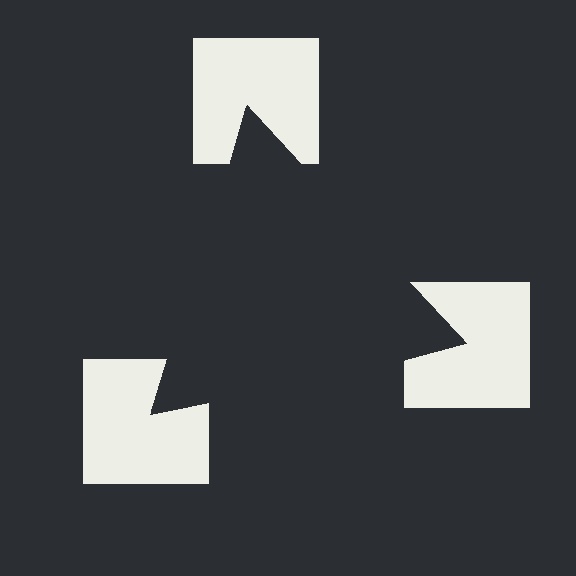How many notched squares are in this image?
There are 3 — one at each vertex of the illusory triangle.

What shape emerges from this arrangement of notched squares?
An illusory triangle — its edges are inferred from the aligned wedge cuts in the notched squares, not physically drawn.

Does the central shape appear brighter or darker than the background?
It typically appears slightly darker than the background, even though no actual brightness change is drawn.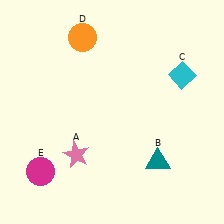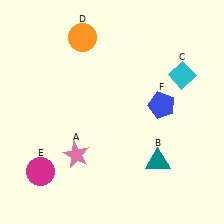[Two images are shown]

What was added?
A blue pentagon (F) was added in Image 2.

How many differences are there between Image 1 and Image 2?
There is 1 difference between the two images.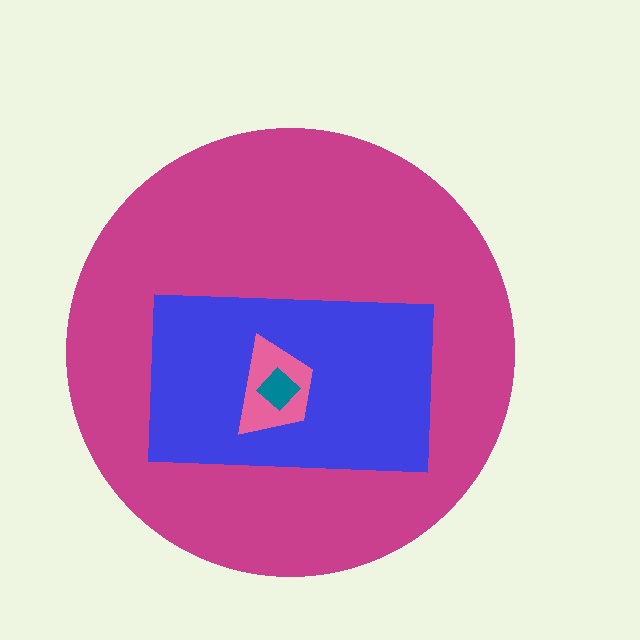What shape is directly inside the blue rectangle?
The pink trapezoid.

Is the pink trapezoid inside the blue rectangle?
Yes.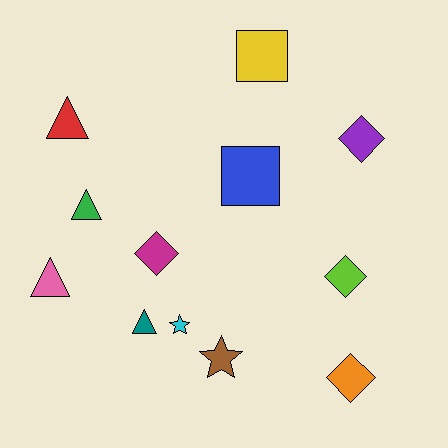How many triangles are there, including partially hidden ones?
There are 4 triangles.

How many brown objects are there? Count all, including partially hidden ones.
There is 1 brown object.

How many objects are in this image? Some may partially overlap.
There are 12 objects.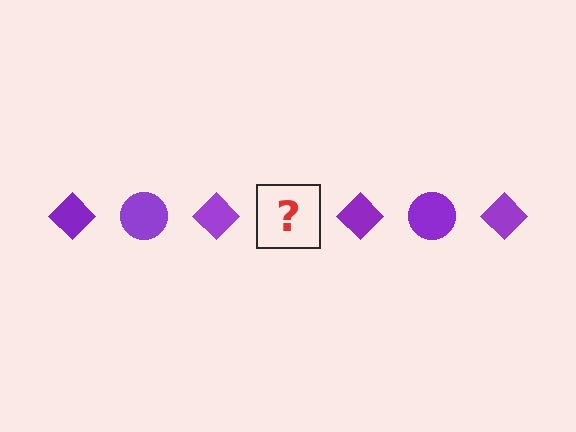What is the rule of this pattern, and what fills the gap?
The rule is that the pattern cycles through diamond, circle shapes in purple. The gap should be filled with a purple circle.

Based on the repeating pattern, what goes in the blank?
The blank should be a purple circle.